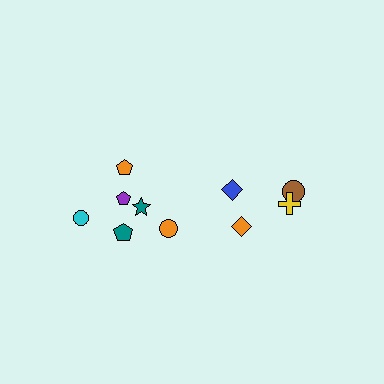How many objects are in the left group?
There are 6 objects.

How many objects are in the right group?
There are 4 objects.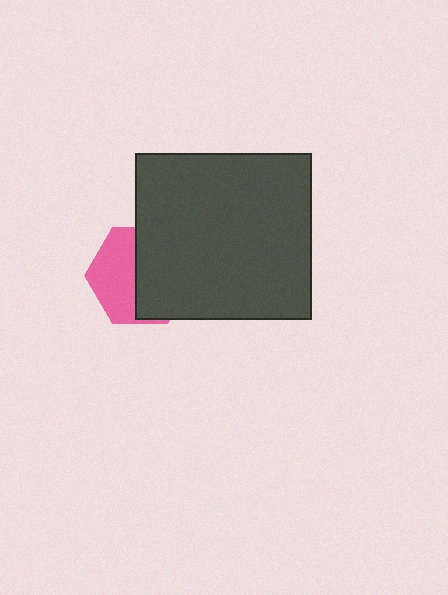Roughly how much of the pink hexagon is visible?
About half of it is visible (roughly 46%).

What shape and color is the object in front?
The object in front is a dark gray rectangle.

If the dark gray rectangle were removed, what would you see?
You would see the complete pink hexagon.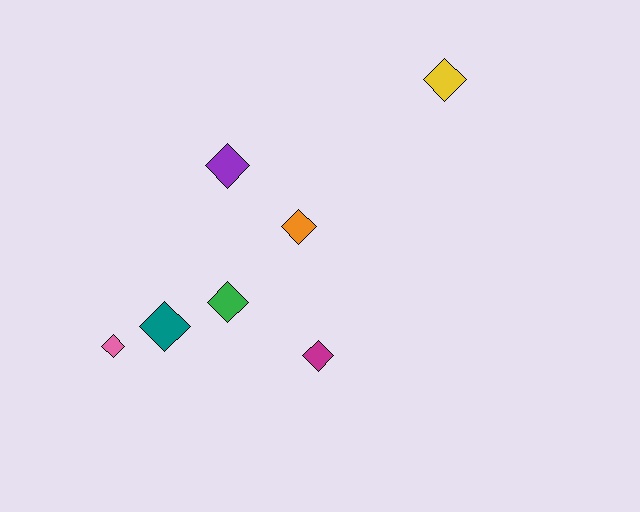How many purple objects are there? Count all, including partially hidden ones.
There is 1 purple object.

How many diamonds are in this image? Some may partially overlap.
There are 7 diamonds.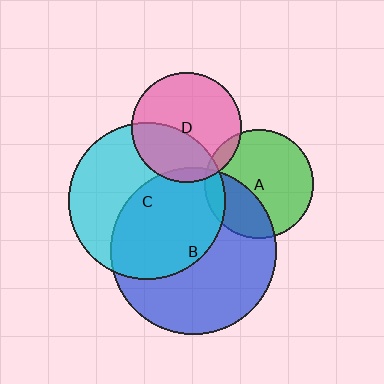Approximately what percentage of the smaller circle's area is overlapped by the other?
Approximately 30%.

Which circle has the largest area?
Circle B (blue).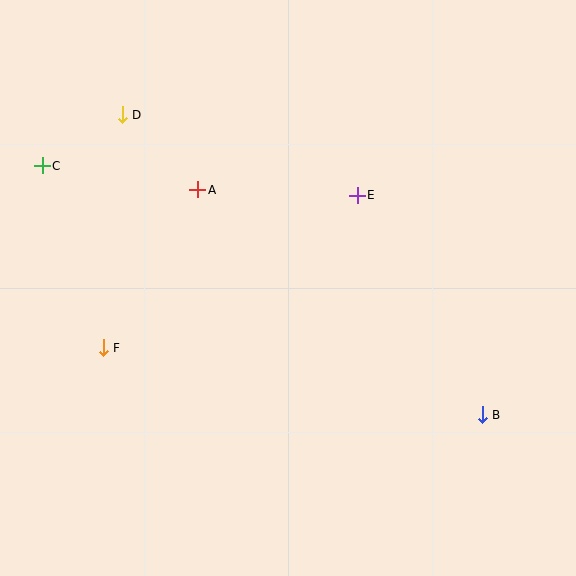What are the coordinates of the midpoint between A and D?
The midpoint between A and D is at (160, 152).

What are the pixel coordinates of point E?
Point E is at (357, 195).